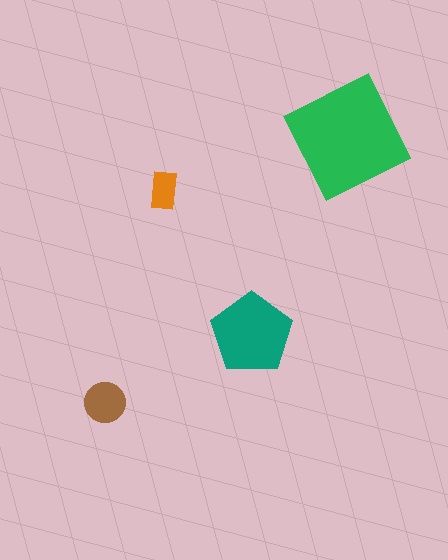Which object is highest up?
The green square is topmost.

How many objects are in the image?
There are 4 objects in the image.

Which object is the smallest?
The orange rectangle.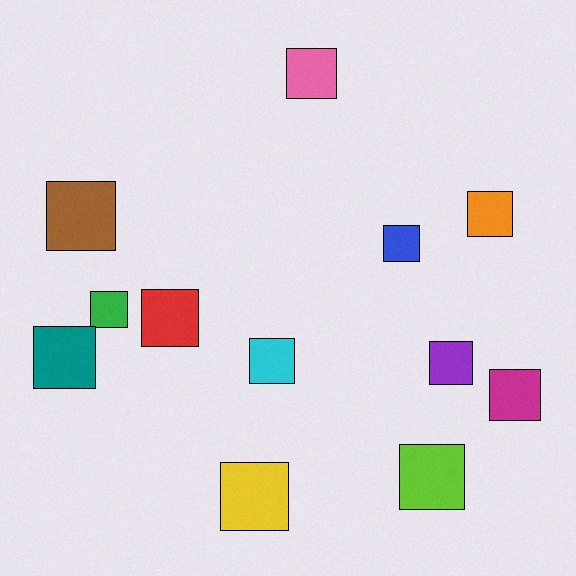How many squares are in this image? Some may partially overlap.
There are 12 squares.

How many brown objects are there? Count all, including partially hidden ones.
There is 1 brown object.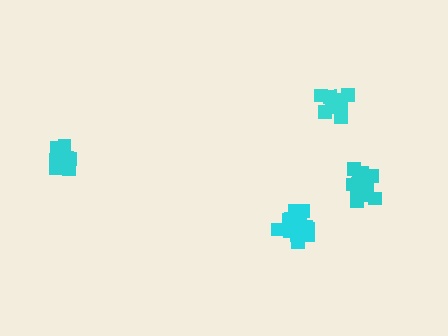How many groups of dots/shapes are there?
There are 4 groups.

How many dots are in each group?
Group 1: 16 dots, Group 2: 15 dots, Group 3: 10 dots, Group 4: 10 dots (51 total).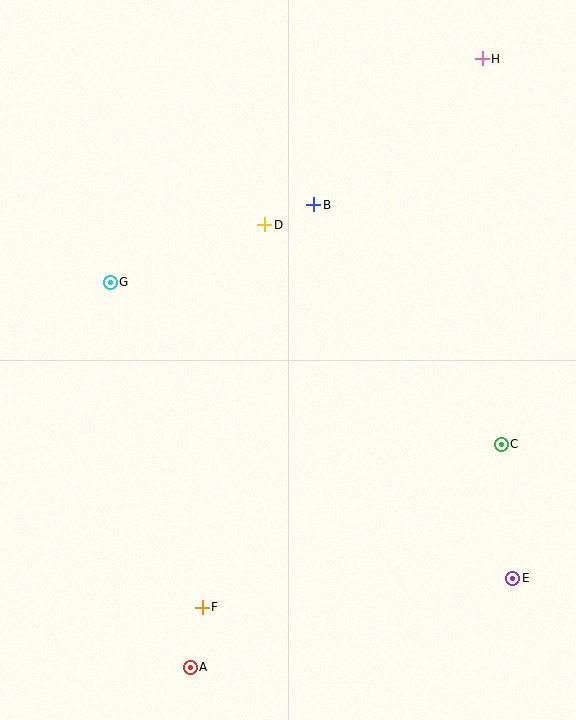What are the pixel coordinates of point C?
Point C is at (501, 444).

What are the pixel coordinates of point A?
Point A is at (190, 667).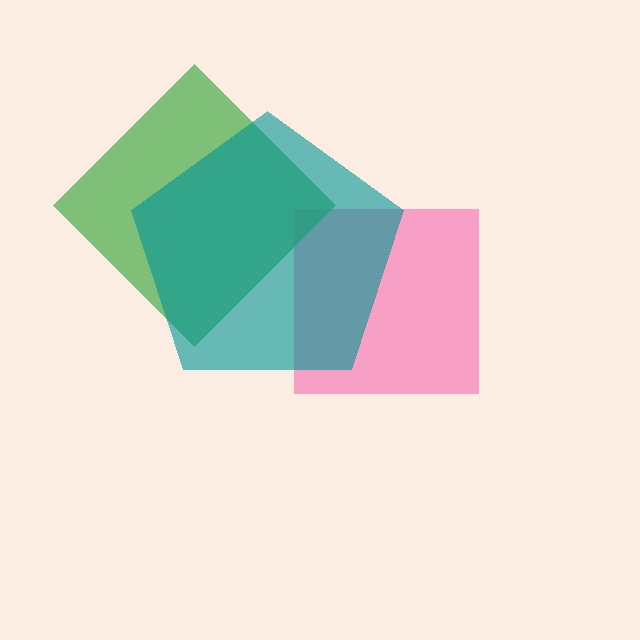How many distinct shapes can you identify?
There are 3 distinct shapes: a pink square, a green diamond, a teal pentagon.